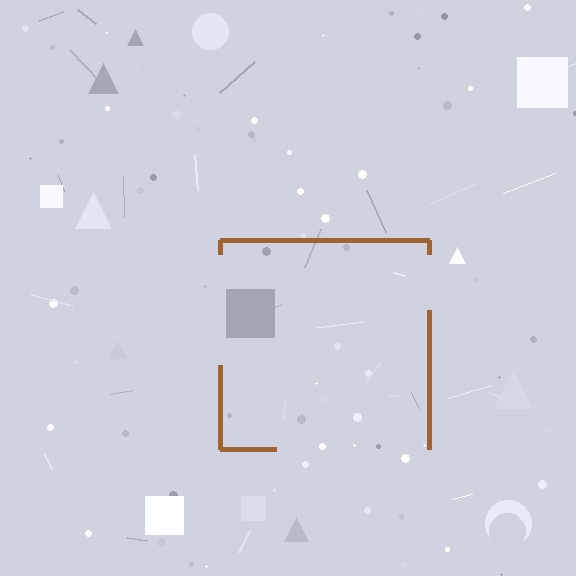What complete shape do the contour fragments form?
The contour fragments form a square.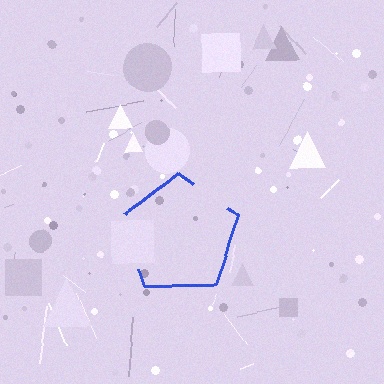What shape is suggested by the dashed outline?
The dashed outline suggests a pentagon.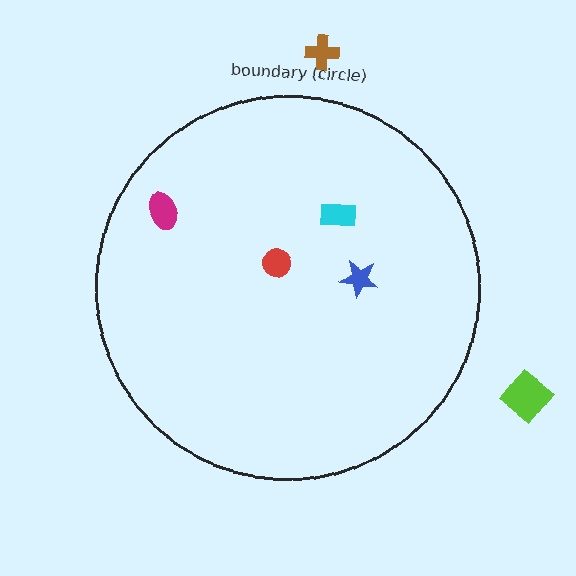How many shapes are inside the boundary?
4 inside, 2 outside.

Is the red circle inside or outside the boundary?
Inside.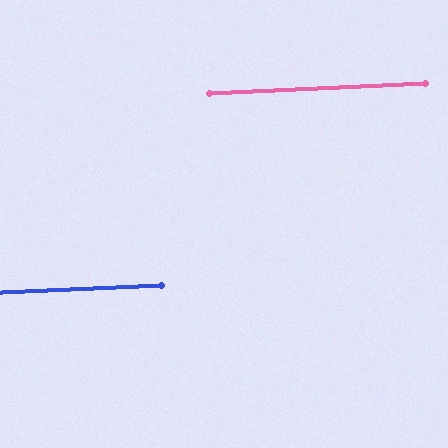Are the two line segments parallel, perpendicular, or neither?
Parallel — their directions differ by only 0.1°.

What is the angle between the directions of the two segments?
Approximately 0 degrees.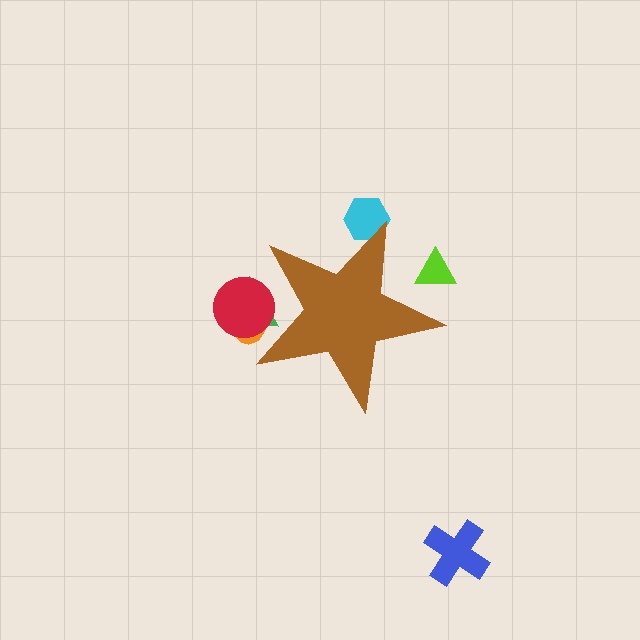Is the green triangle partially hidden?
Yes, the green triangle is partially hidden behind the brown star.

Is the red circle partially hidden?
Yes, the red circle is partially hidden behind the brown star.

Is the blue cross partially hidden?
No, the blue cross is fully visible.